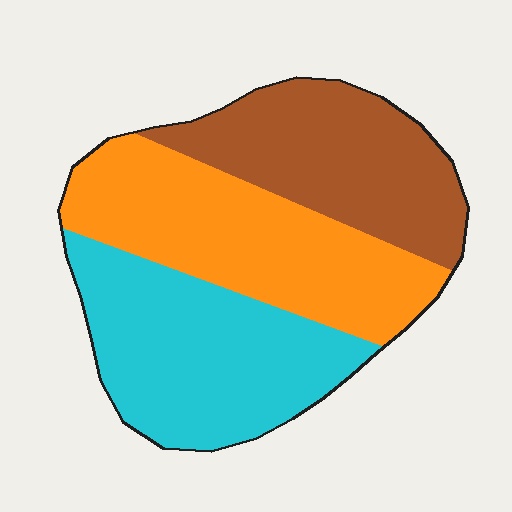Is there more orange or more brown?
Orange.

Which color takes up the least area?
Brown, at roughly 30%.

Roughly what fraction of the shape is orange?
Orange covers 36% of the shape.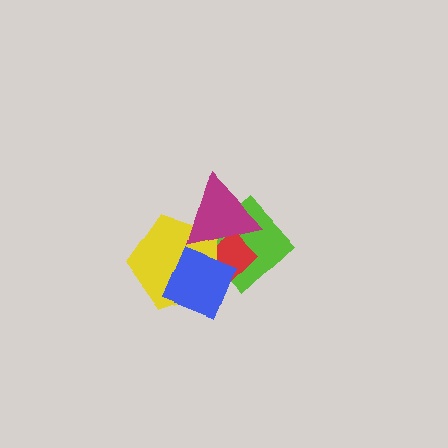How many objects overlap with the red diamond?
4 objects overlap with the red diamond.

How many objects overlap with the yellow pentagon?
4 objects overlap with the yellow pentagon.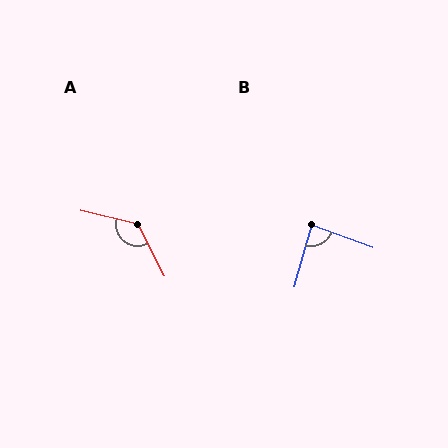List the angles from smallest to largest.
B (86°), A (131°).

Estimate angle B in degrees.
Approximately 86 degrees.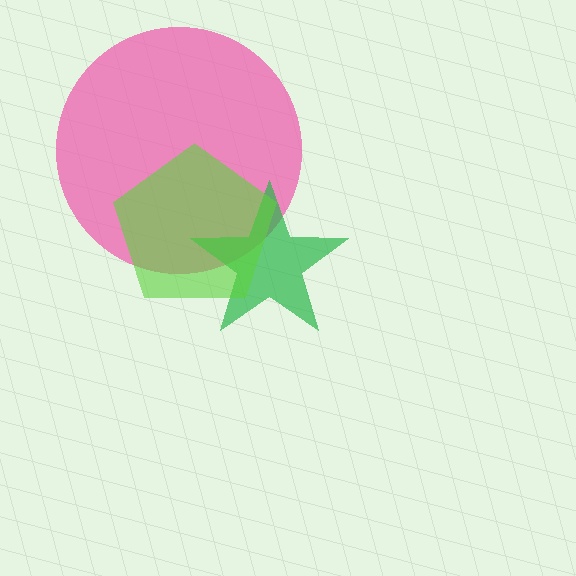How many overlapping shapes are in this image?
There are 3 overlapping shapes in the image.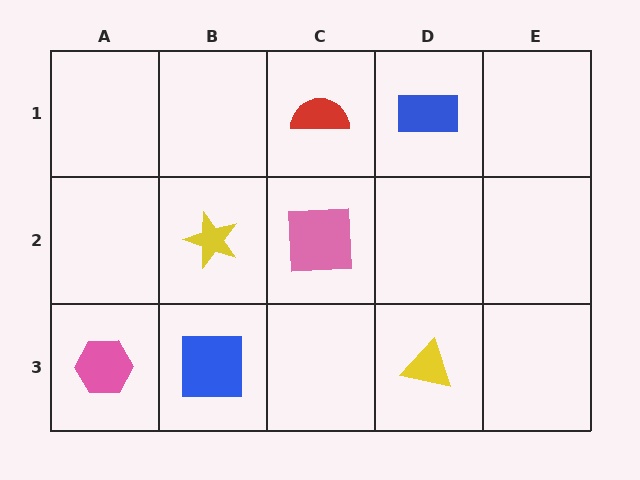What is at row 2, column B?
A yellow star.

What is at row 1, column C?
A red semicircle.